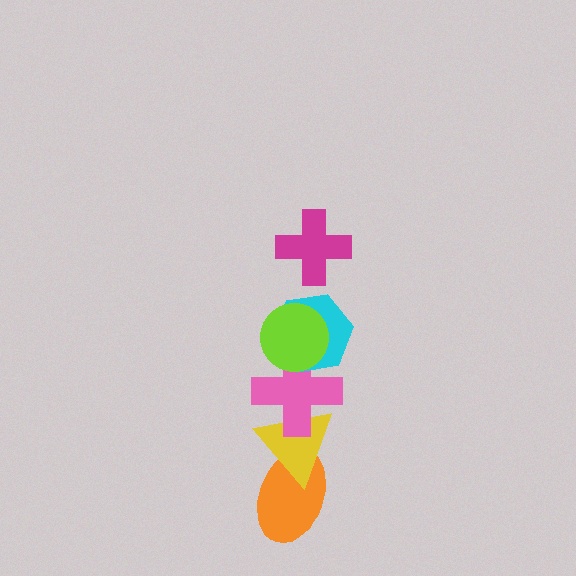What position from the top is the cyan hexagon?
The cyan hexagon is 3rd from the top.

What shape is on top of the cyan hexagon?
The lime circle is on top of the cyan hexagon.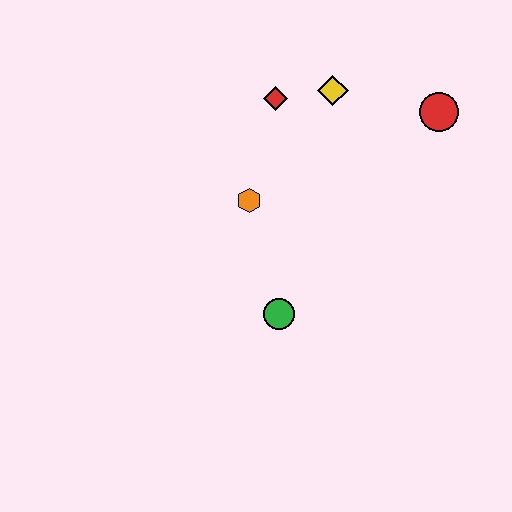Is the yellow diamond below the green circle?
No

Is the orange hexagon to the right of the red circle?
No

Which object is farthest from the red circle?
The green circle is farthest from the red circle.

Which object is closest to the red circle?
The yellow diamond is closest to the red circle.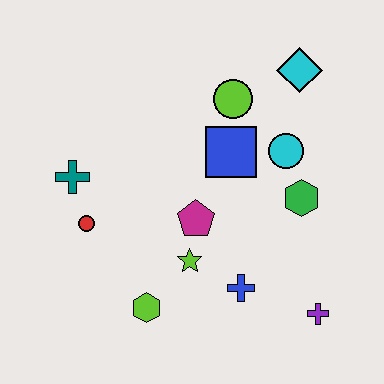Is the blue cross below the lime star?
Yes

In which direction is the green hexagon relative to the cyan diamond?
The green hexagon is below the cyan diamond.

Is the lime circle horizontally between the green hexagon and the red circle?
Yes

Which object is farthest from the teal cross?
The purple cross is farthest from the teal cross.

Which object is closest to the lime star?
The magenta pentagon is closest to the lime star.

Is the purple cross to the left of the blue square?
No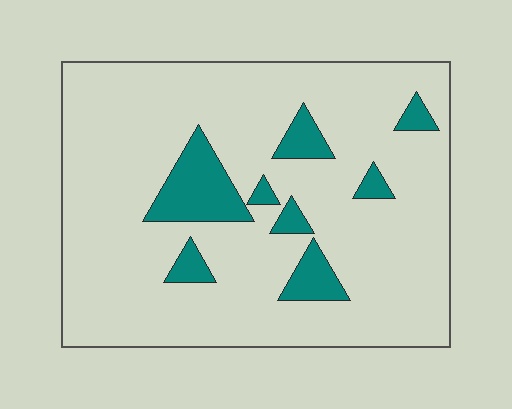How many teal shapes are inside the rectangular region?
8.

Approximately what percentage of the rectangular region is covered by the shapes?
Approximately 15%.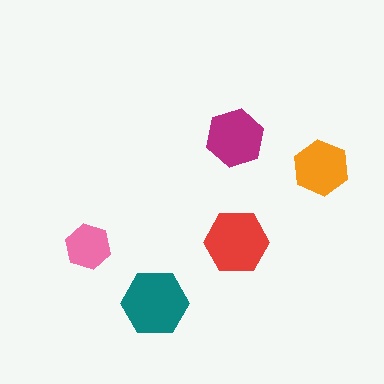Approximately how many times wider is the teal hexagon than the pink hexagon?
About 1.5 times wider.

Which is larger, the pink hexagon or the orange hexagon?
The orange one.